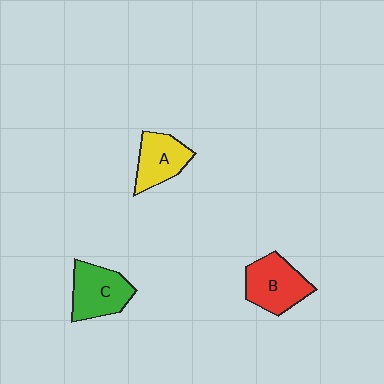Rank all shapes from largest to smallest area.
From largest to smallest: B (red), C (green), A (yellow).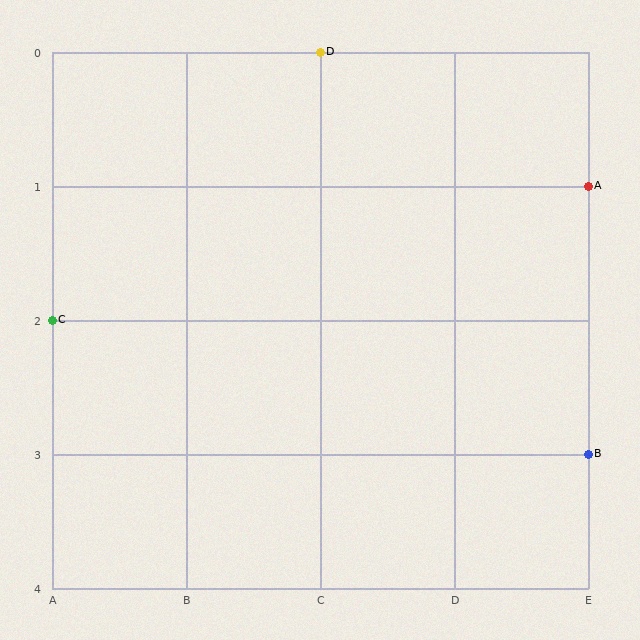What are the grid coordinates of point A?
Point A is at grid coordinates (E, 1).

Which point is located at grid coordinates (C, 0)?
Point D is at (C, 0).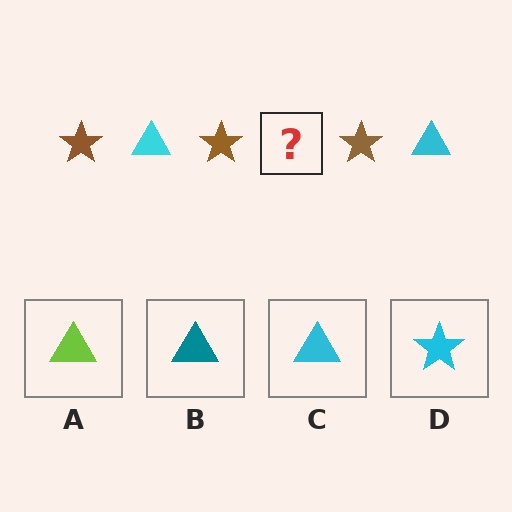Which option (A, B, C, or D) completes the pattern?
C.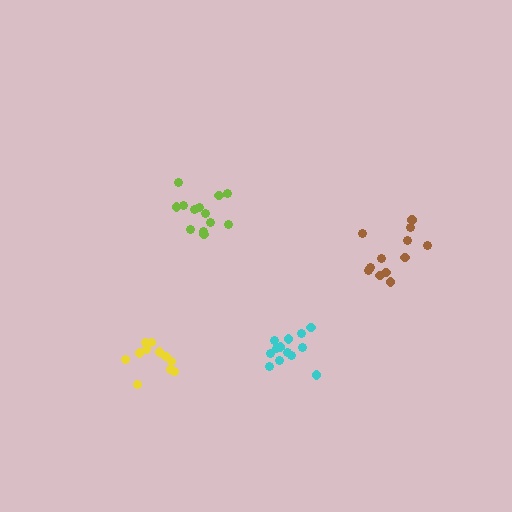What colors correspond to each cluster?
The clusters are colored: brown, cyan, lime, yellow.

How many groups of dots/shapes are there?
There are 4 groups.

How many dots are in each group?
Group 1: 12 dots, Group 2: 13 dots, Group 3: 13 dots, Group 4: 11 dots (49 total).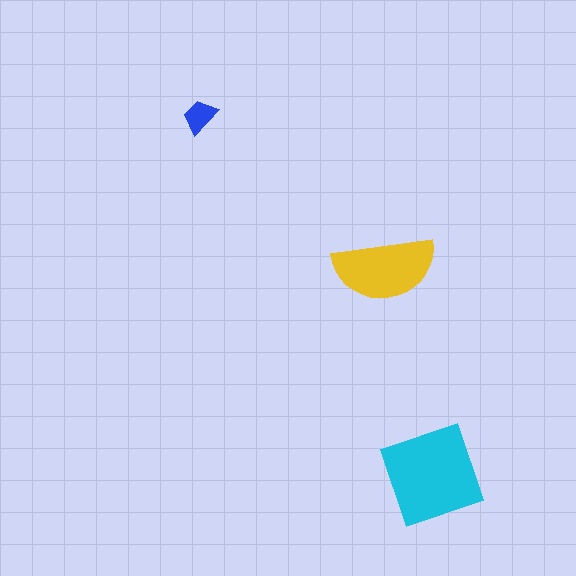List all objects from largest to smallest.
The cyan square, the yellow semicircle, the blue trapezoid.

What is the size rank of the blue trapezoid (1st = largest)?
3rd.